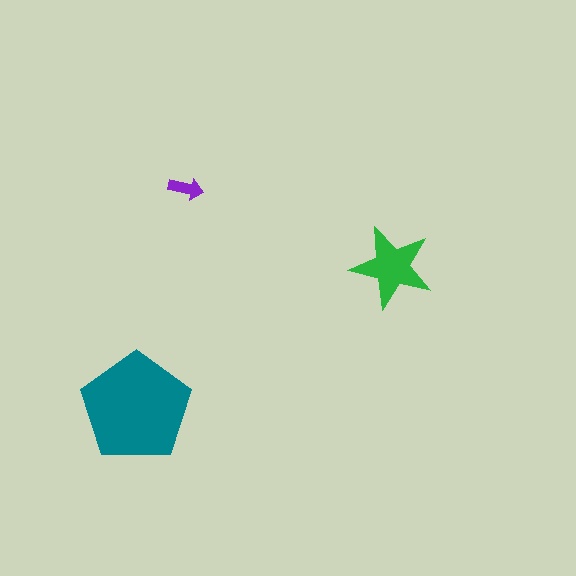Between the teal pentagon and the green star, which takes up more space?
The teal pentagon.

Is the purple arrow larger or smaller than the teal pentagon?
Smaller.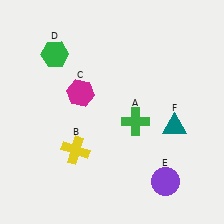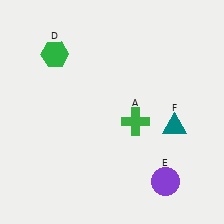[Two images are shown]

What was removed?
The yellow cross (B), the magenta hexagon (C) were removed in Image 2.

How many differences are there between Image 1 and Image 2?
There are 2 differences between the two images.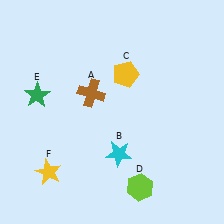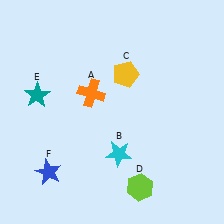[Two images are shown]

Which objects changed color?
A changed from brown to orange. E changed from green to teal. F changed from yellow to blue.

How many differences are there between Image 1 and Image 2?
There are 3 differences between the two images.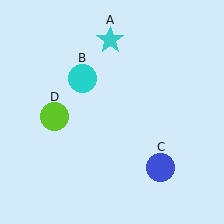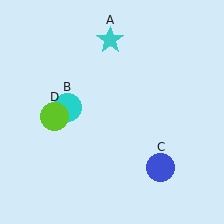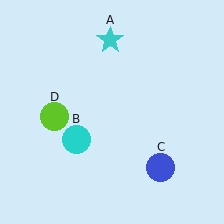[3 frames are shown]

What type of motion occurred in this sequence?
The cyan circle (object B) rotated counterclockwise around the center of the scene.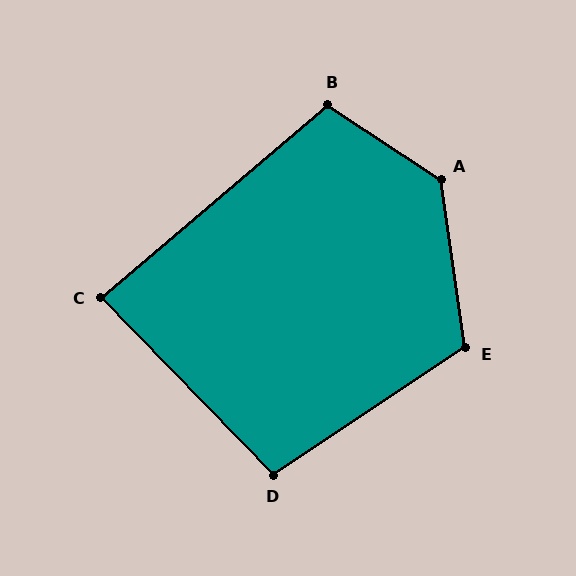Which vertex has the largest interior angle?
A, at approximately 132 degrees.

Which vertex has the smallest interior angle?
C, at approximately 86 degrees.